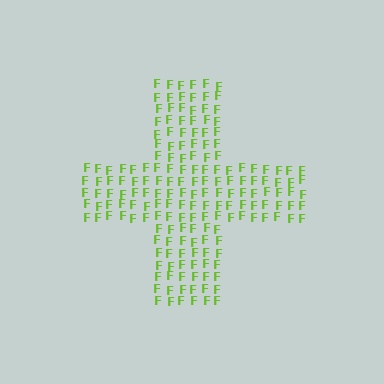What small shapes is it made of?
It is made of small letter F's.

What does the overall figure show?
The overall figure shows a cross.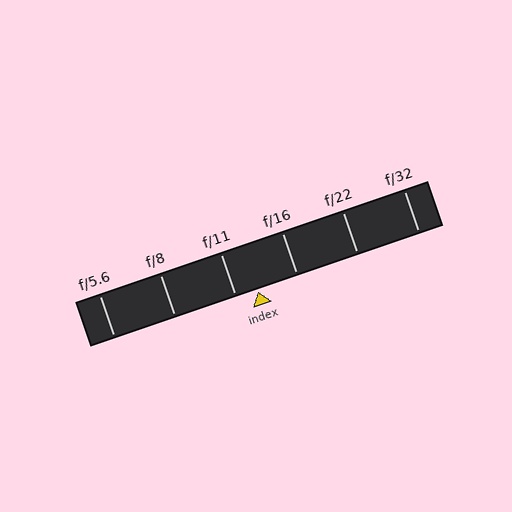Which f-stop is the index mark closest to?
The index mark is closest to f/11.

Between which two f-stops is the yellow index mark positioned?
The index mark is between f/11 and f/16.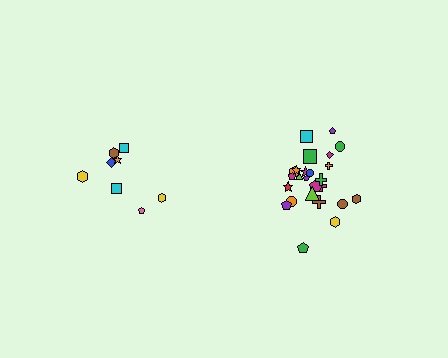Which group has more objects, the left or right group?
The right group.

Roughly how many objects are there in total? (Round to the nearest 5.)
Roughly 35 objects in total.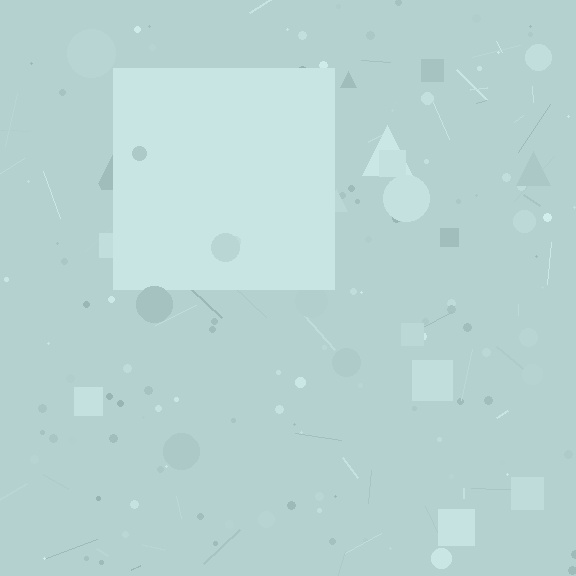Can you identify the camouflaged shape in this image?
The camouflaged shape is a square.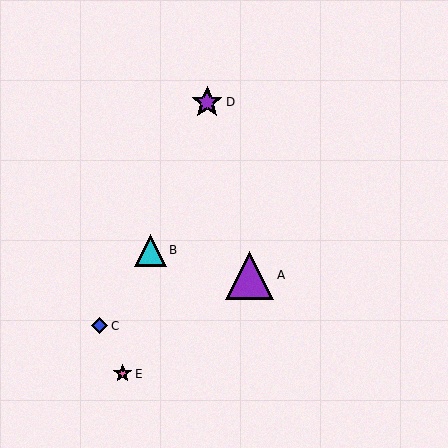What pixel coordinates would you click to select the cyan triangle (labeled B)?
Click at (150, 250) to select the cyan triangle B.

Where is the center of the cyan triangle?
The center of the cyan triangle is at (150, 250).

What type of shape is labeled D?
Shape D is a purple star.